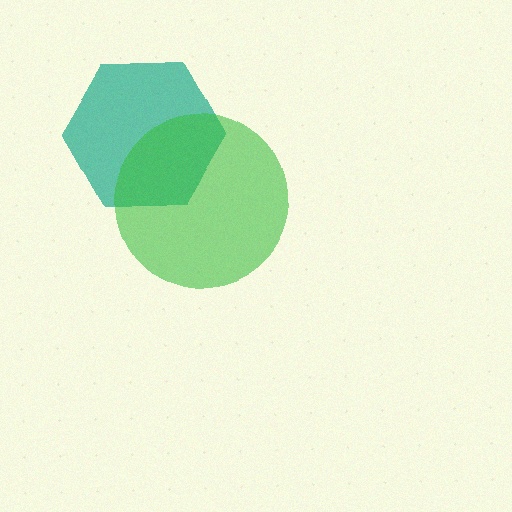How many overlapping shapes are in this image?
There are 2 overlapping shapes in the image.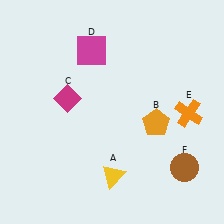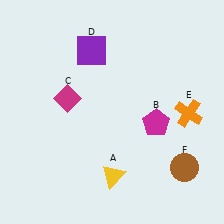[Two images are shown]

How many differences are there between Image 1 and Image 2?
There are 2 differences between the two images.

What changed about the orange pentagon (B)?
In Image 1, B is orange. In Image 2, it changed to magenta.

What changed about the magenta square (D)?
In Image 1, D is magenta. In Image 2, it changed to purple.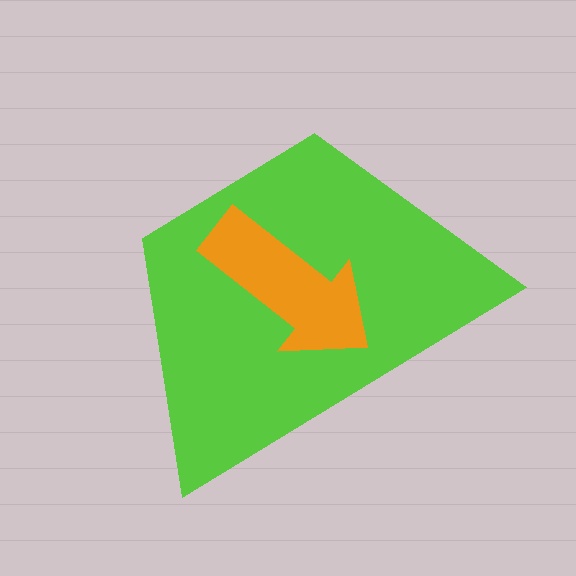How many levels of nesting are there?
2.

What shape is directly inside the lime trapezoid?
The orange arrow.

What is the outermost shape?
The lime trapezoid.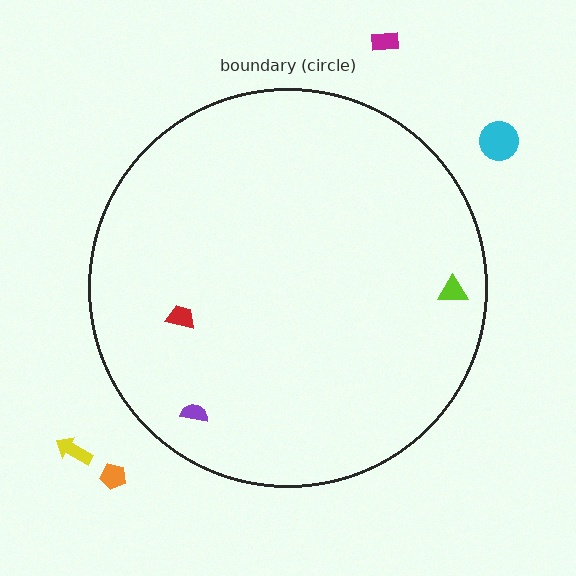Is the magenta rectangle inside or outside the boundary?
Outside.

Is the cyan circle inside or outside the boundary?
Outside.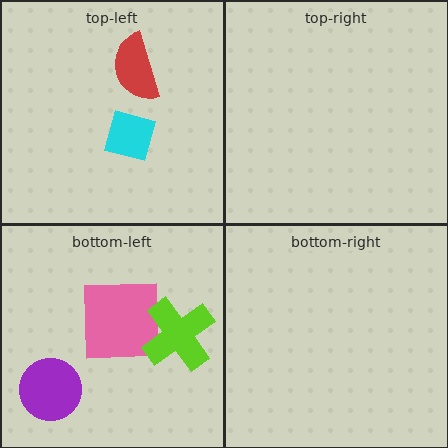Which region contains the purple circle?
The bottom-left region.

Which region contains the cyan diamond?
The top-left region.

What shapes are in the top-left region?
The cyan diamond, the red semicircle.